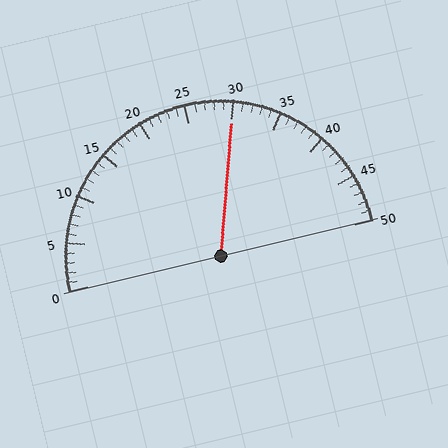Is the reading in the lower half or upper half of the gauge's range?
The reading is in the upper half of the range (0 to 50).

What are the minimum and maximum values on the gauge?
The gauge ranges from 0 to 50.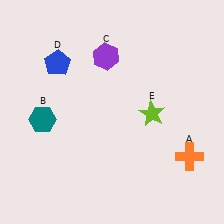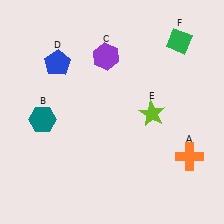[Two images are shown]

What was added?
A green diamond (F) was added in Image 2.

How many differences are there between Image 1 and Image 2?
There is 1 difference between the two images.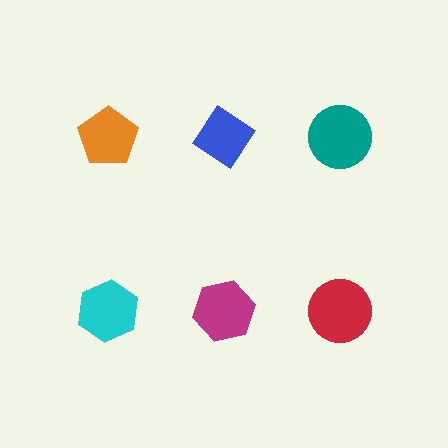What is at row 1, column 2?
A blue diamond.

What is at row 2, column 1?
A cyan hexagon.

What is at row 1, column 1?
An orange pentagon.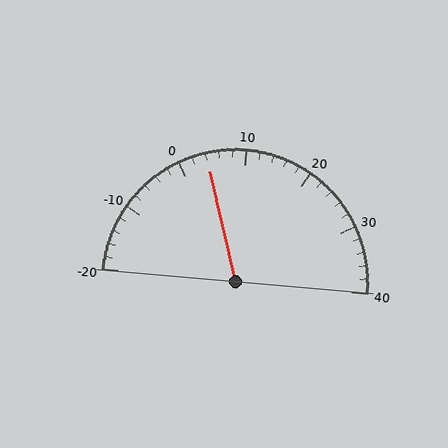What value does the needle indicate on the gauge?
The needle indicates approximately 4.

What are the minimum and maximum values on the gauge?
The gauge ranges from -20 to 40.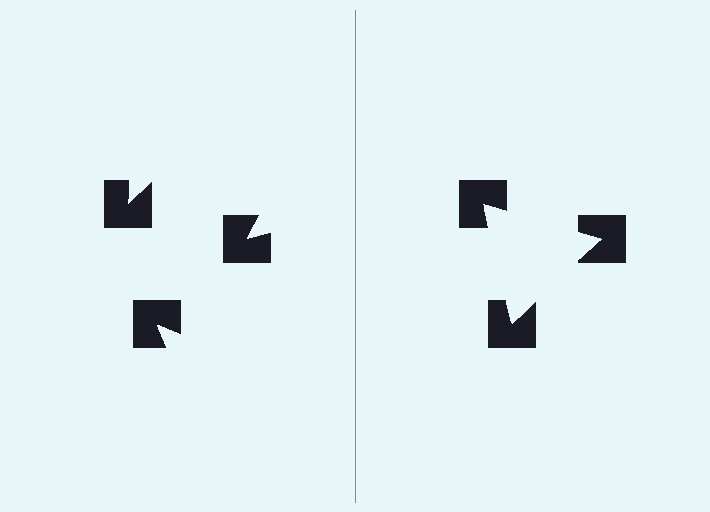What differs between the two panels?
The notched squares are positioned identically on both sides; only the wedge orientations differ. On the right they align to a triangle; on the left they are misaligned.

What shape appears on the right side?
An illusory triangle.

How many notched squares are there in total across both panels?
6 — 3 on each side.